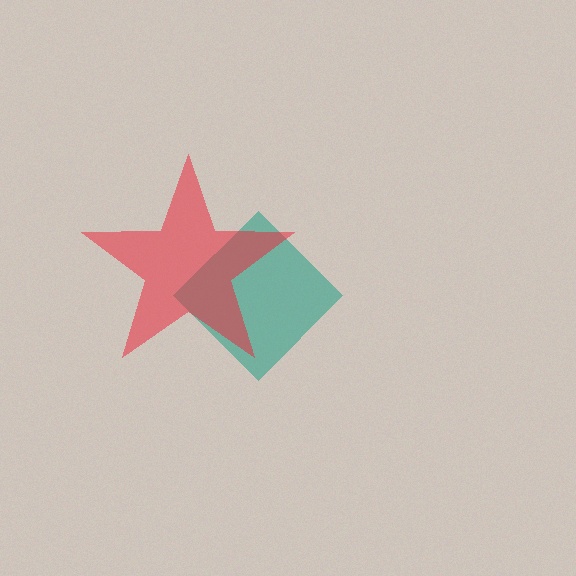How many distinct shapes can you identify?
There are 2 distinct shapes: a teal diamond, a red star.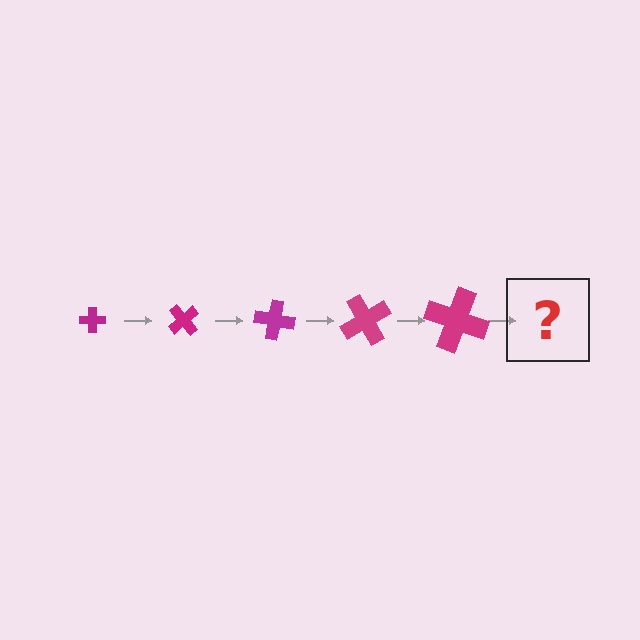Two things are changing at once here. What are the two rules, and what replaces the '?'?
The two rules are that the cross grows larger each step and it rotates 50 degrees each step. The '?' should be a cross, larger than the previous one and rotated 250 degrees from the start.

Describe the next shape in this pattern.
It should be a cross, larger than the previous one and rotated 250 degrees from the start.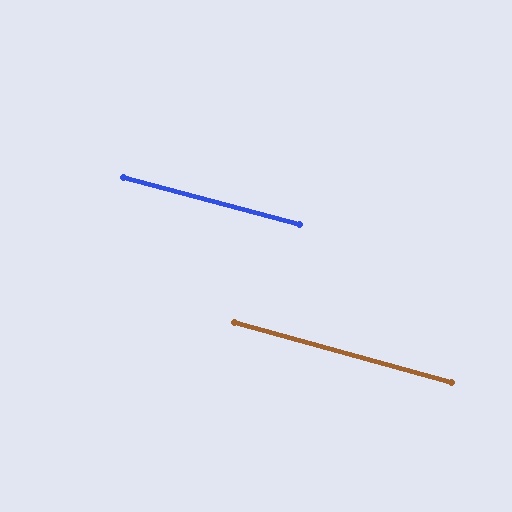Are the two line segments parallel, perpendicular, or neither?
Parallel — their directions differ by only 0.4°.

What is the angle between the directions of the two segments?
Approximately 0 degrees.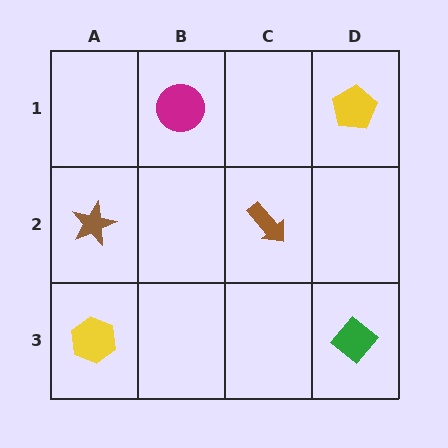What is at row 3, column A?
A yellow hexagon.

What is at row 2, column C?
A brown arrow.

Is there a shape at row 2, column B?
No, that cell is empty.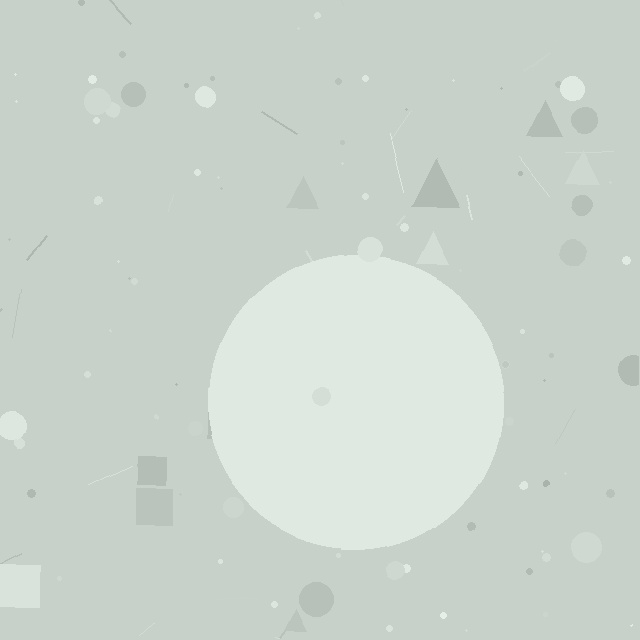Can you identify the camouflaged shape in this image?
The camouflaged shape is a circle.